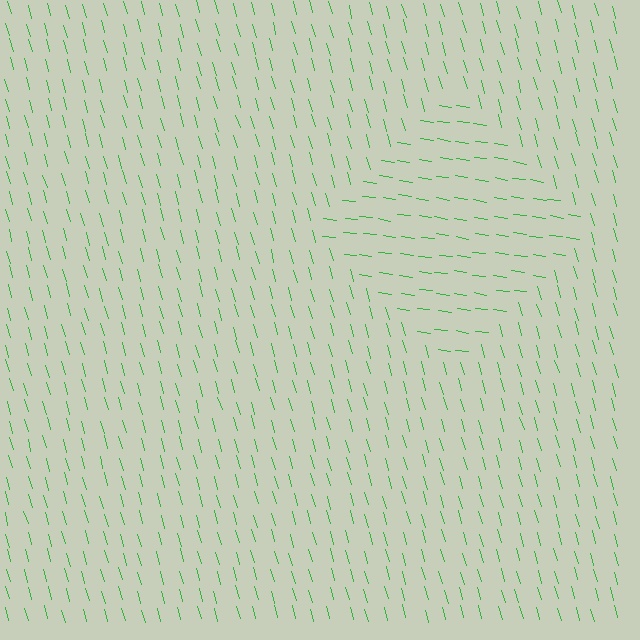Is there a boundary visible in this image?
Yes, there is a texture boundary formed by a change in line orientation.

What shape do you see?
I see a diamond.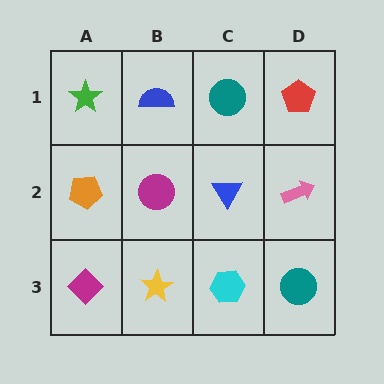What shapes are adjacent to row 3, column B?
A magenta circle (row 2, column B), a magenta diamond (row 3, column A), a cyan hexagon (row 3, column C).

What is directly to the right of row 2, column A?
A magenta circle.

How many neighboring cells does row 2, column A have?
3.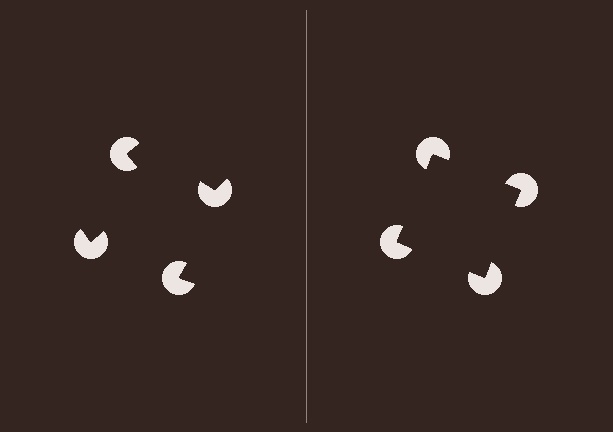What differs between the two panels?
The pac-man discs are positioned identically on both sides; only the wedge orientations differ. On the right they align to a square; on the left they are misaligned.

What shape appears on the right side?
An illusory square.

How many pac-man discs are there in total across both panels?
8 — 4 on each side.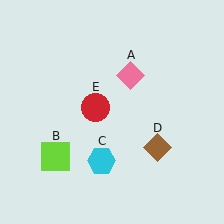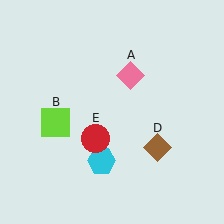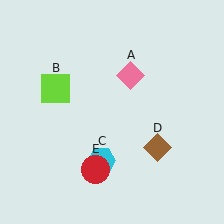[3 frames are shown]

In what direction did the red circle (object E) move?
The red circle (object E) moved down.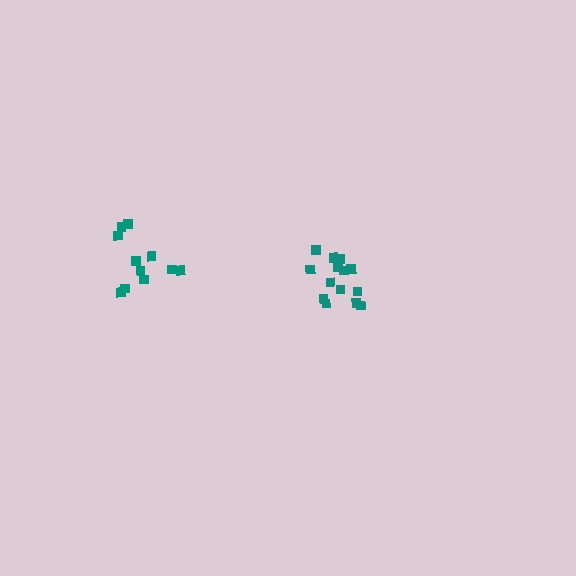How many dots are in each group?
Group 1: 11 dots, Group 2: 14 dots (25 total).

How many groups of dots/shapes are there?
There are 2 groups.